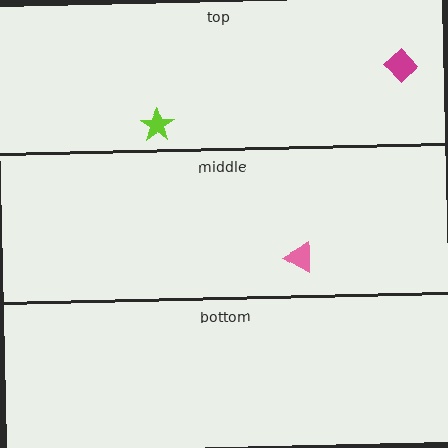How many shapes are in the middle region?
1.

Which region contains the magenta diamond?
The top region.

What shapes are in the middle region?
The pink triangle.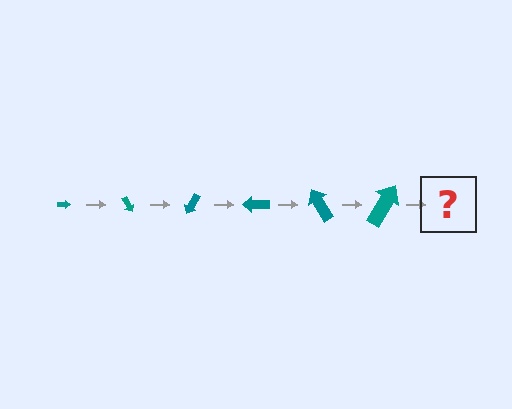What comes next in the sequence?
The next element should be an arrow, larger than the previous one and rotated 360 degrees from the start.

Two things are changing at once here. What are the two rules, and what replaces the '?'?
The two rules are that the arrow grows larger each step and it rotates 60 degrees each step. The '?' should be an arrow, larger than the previous one and rotated 360 degrees from the start.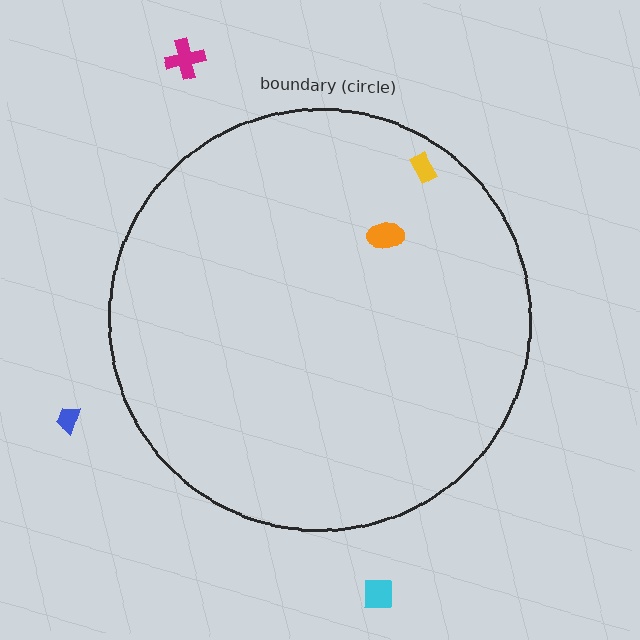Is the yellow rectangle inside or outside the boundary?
Inside.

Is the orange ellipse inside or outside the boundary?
Inside.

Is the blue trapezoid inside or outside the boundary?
Outside.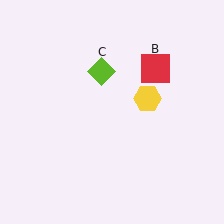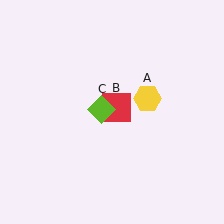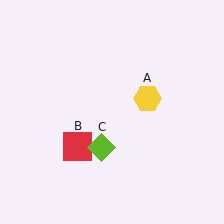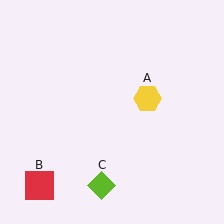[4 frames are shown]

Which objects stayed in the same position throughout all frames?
Yellow hexagon (object A) remained stationary.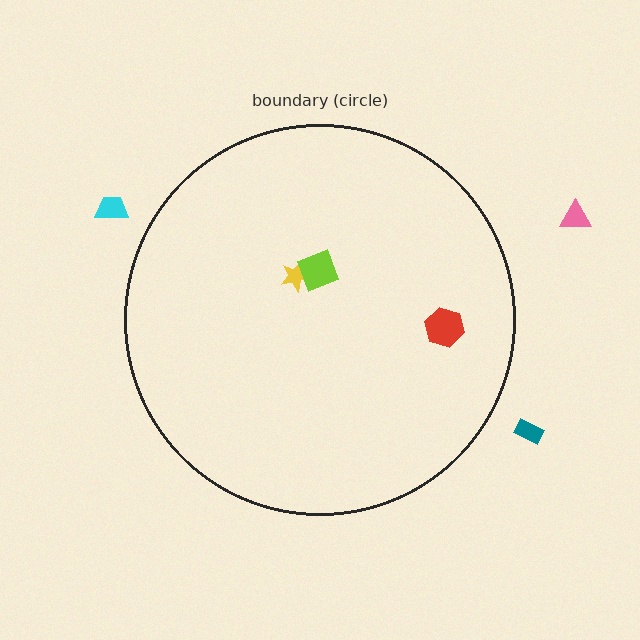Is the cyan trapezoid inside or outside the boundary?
Outside.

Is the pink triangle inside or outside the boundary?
Outside.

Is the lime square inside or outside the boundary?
Inside.